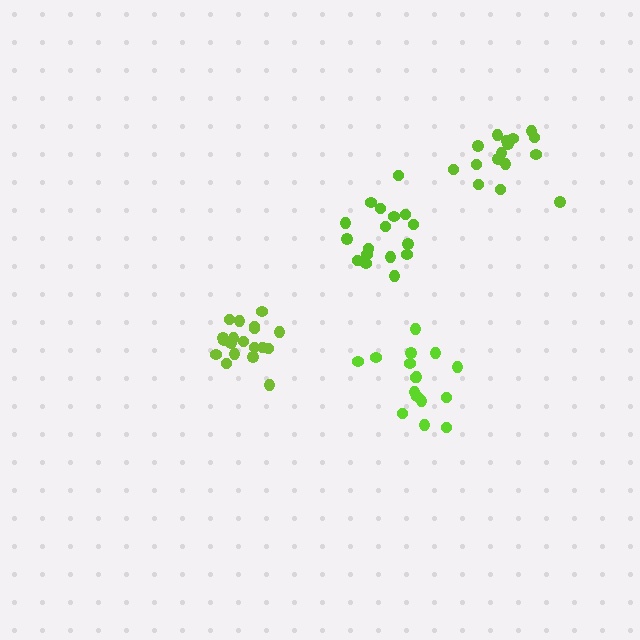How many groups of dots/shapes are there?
There are 4 groups.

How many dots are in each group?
Group 1: 16 dots, Group 2: 19 dots, Group 3: 17 dots, Group 4: 16 dots (68 total).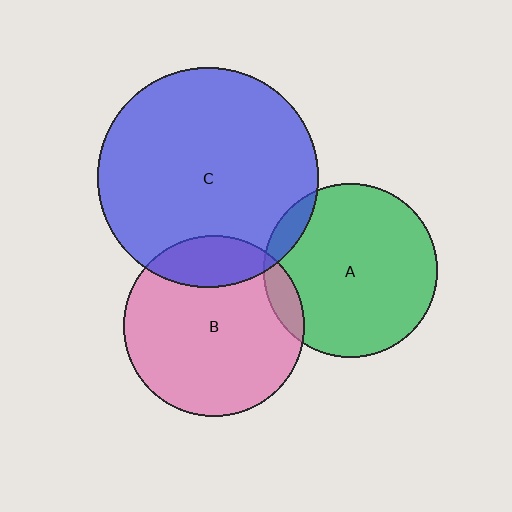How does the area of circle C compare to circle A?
Approximately 1.6 times.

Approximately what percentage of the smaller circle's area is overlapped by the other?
Approximately 20%.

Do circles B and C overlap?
Yes.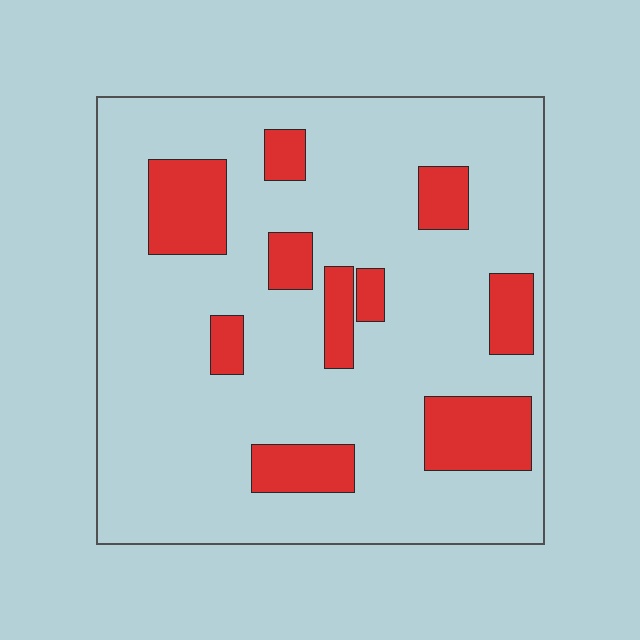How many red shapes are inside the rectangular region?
10.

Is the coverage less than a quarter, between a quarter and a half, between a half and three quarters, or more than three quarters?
Less than a quarter.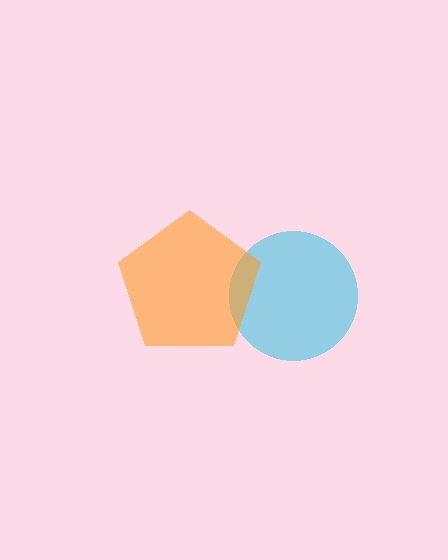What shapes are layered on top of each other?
The layered shapes are: a cyan circle, an orange pentagon.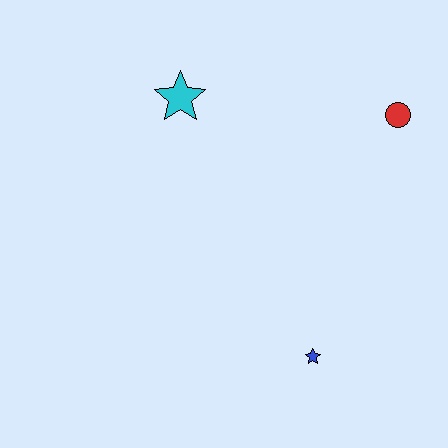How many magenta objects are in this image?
There are no magenta objects.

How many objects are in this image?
There are 3 objects.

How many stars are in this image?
There are 2 stars.